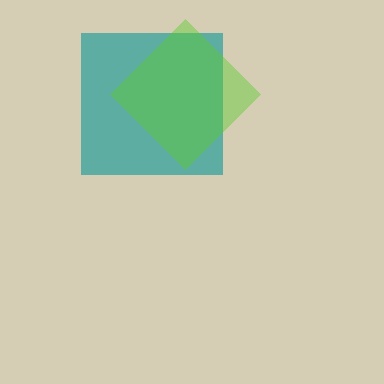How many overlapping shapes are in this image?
There are 2 overlapping shapes in the image.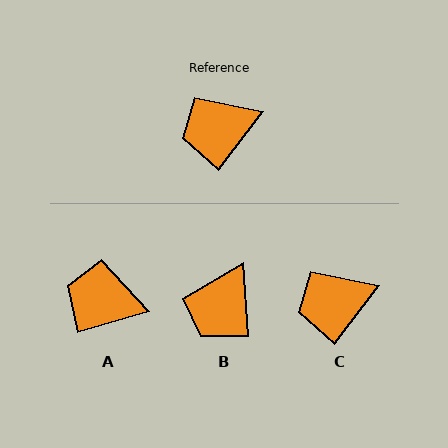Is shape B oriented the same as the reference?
No, it is off by about 42 degrees.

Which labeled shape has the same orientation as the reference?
C.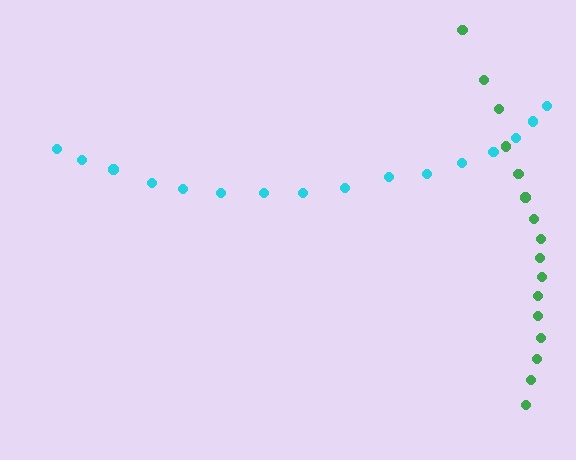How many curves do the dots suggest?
There are 2 distinct paths.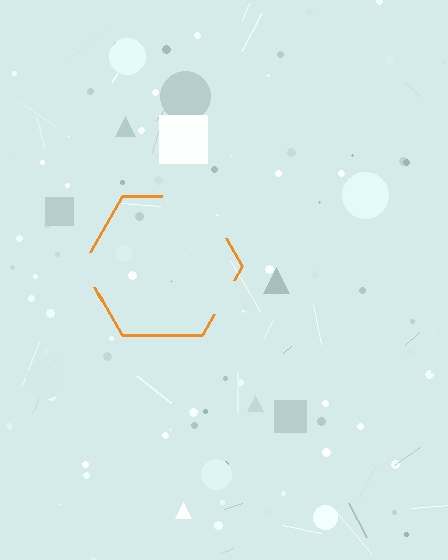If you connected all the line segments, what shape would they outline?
They would outline a hexagon.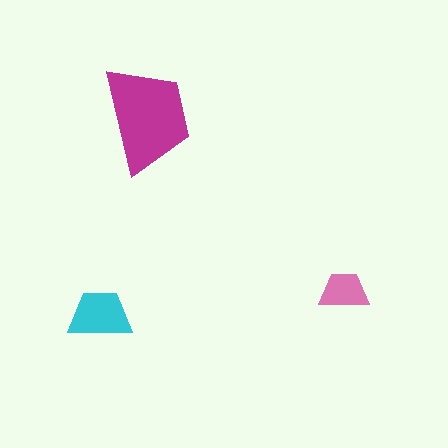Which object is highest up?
The magenta trapezoid is topmost.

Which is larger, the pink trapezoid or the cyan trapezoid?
The cyan one.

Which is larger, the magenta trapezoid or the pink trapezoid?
The magenta one.